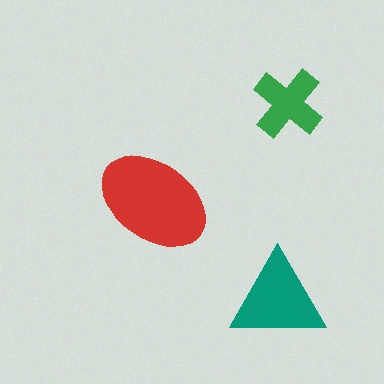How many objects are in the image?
There are 3 objects in the image.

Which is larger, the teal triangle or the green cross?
The teal triangle.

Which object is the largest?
The red ellipse.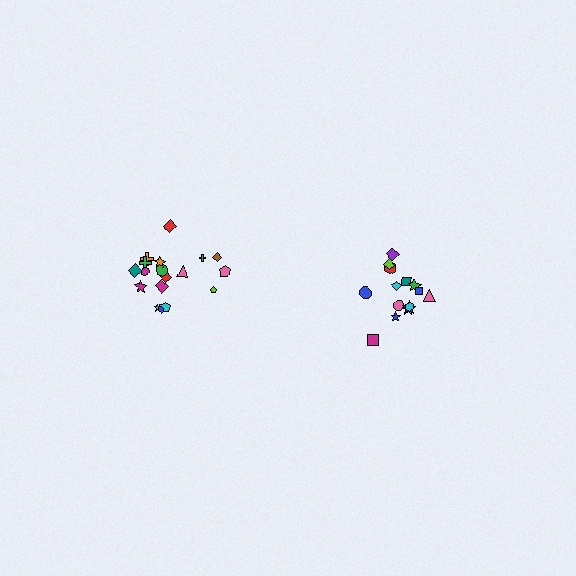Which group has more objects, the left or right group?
The left group.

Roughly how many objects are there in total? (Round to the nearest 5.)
Roughly 35 objects in total.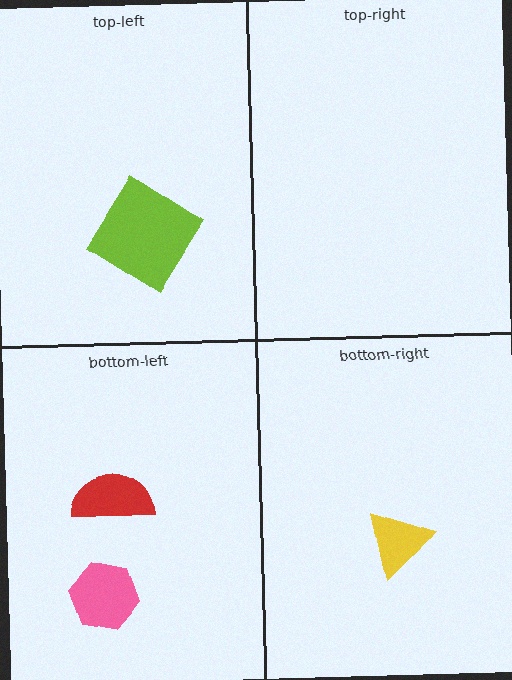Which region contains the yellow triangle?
The bottom-right region.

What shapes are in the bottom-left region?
The red semicircle, the pink hexagon.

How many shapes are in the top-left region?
1.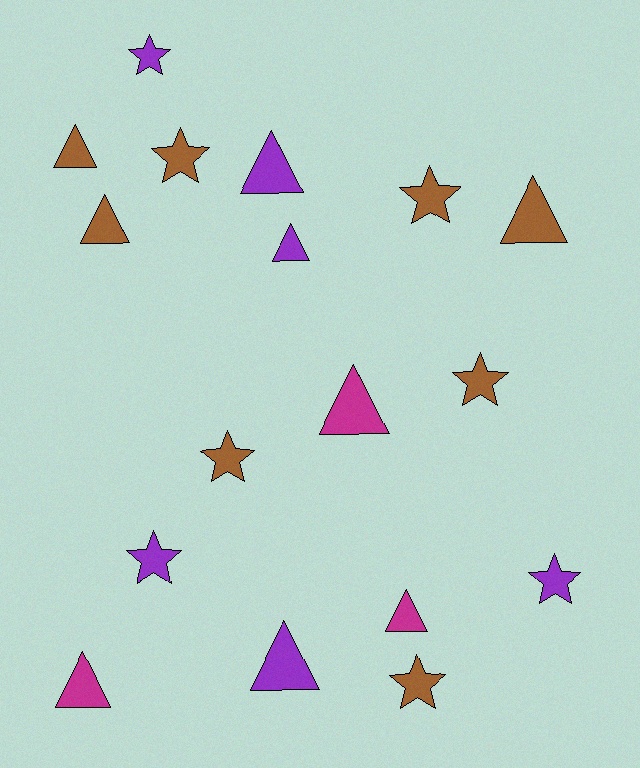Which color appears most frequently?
Brown, with 8 objects.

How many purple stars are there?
There are 3 purple stars.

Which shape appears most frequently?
Triangle, with 9 objects.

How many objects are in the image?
There are 17 objects.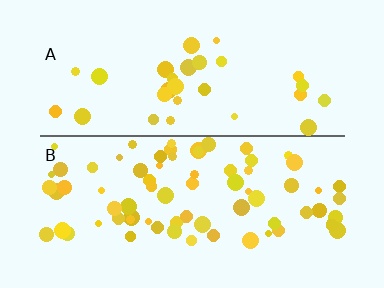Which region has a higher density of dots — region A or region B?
B (the bottom).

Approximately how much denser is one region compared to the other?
Approximately 2.3× — region B over region A.